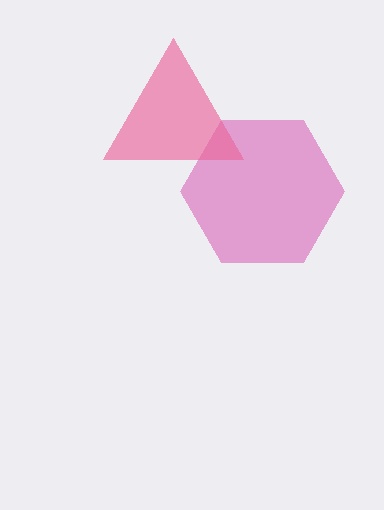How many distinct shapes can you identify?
There are 2 distinct shapes: a magenta hexagon, a pink triangle.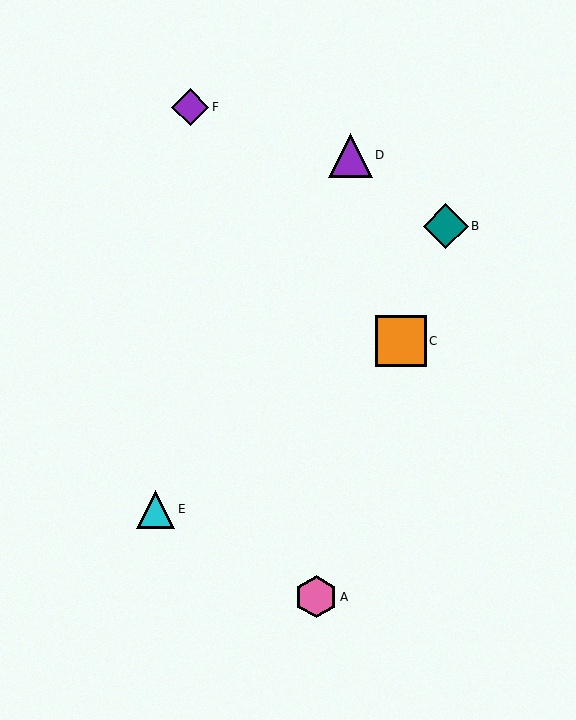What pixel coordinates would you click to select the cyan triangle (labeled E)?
Click at (156, 509) to select the cyan triangle E.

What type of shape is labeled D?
Shape D is a purple triangle.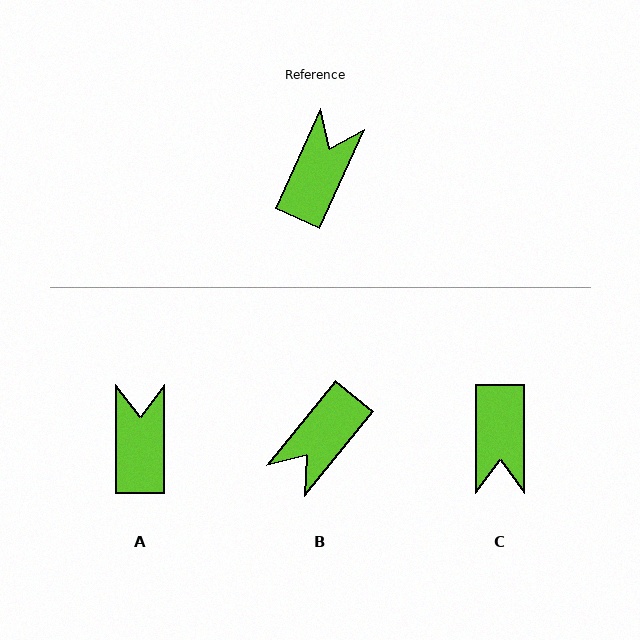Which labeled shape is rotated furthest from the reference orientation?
B, about 165 degrees away.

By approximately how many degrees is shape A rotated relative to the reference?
Approximately 24 degrees counter-clockwise.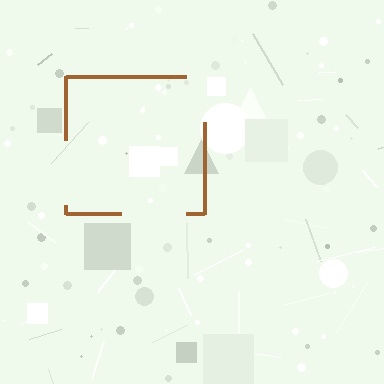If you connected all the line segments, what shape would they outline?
They would outline a square.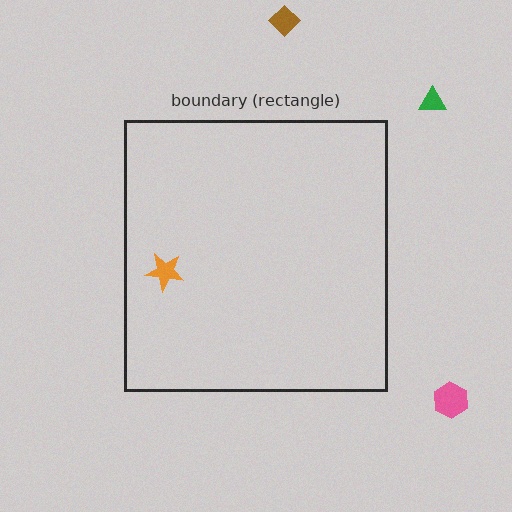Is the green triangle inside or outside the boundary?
Outside.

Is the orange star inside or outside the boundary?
Inside.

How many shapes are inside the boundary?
1 inside, 3 outside.